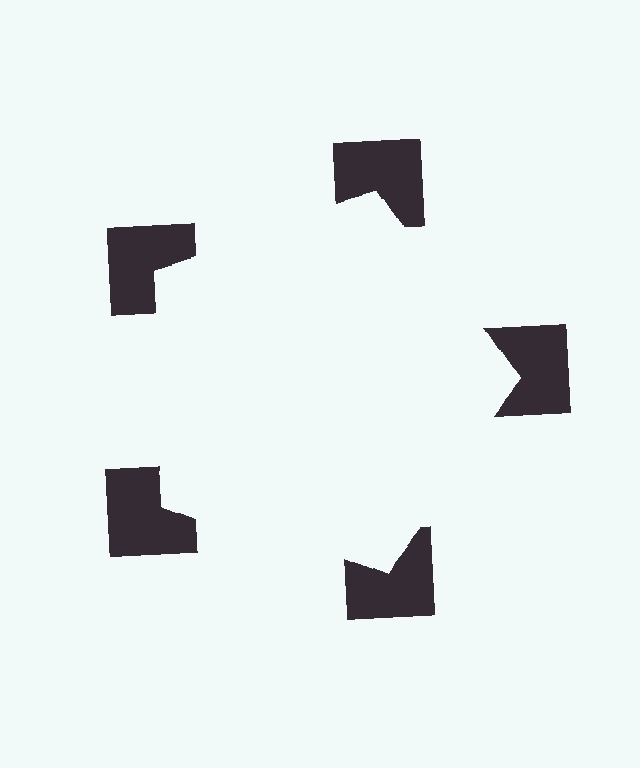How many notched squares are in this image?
There are 5 — one at each vertex of the illusory pentagon.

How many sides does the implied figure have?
5 sides.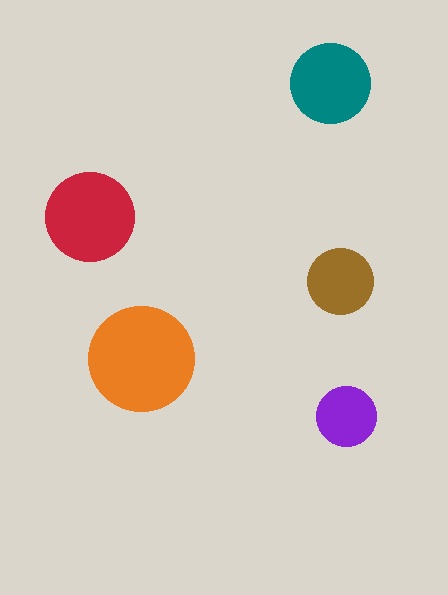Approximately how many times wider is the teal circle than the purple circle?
About 1.5 times wider.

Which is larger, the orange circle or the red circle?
The orange one.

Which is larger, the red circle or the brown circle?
The red one.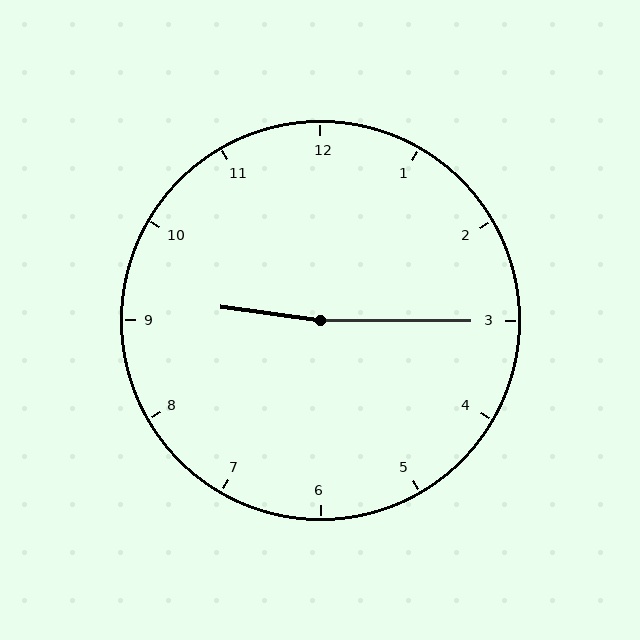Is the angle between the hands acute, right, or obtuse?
It is obtuse.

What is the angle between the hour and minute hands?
Approximately 172 degrees.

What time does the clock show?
9:15.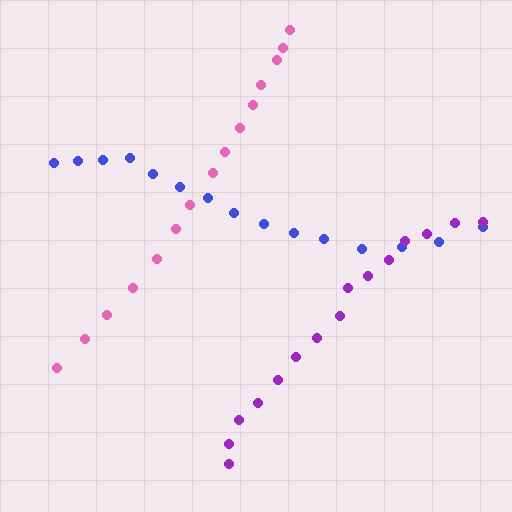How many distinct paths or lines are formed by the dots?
There are 3 distinct paths.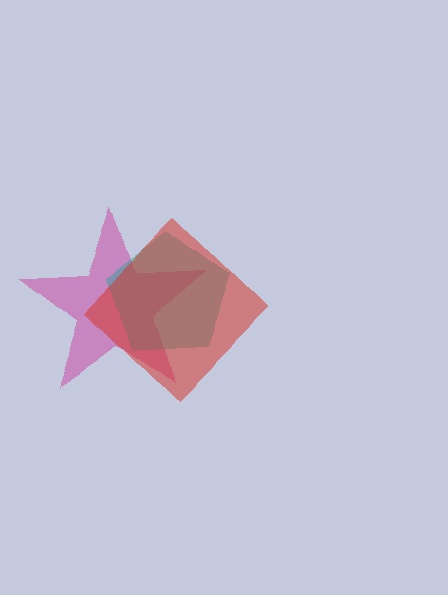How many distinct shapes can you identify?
There are 3 distinct shapes: a magenta star, a teal pentagon, a red diamond.